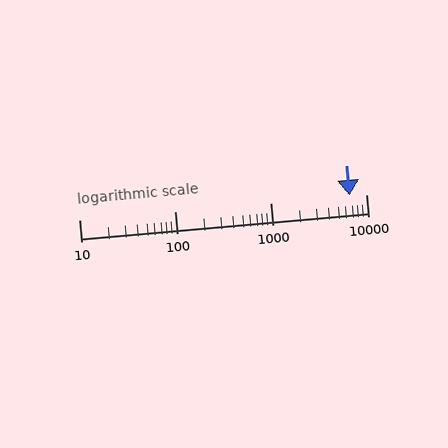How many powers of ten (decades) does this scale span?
The scale spans 3 decades, from 10 to 10000.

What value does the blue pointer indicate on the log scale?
The pointer indicates approximately 6800.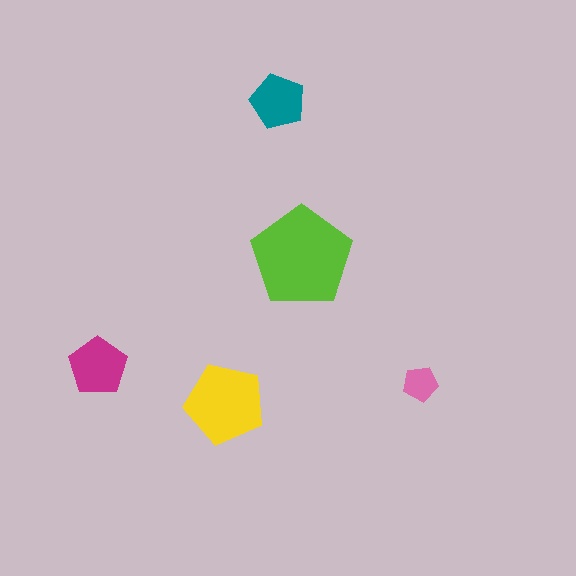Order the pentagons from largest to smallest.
the lime one, the yellow one, the magenta one, the teal one, the pink one.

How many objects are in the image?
There are 5 objects in the image.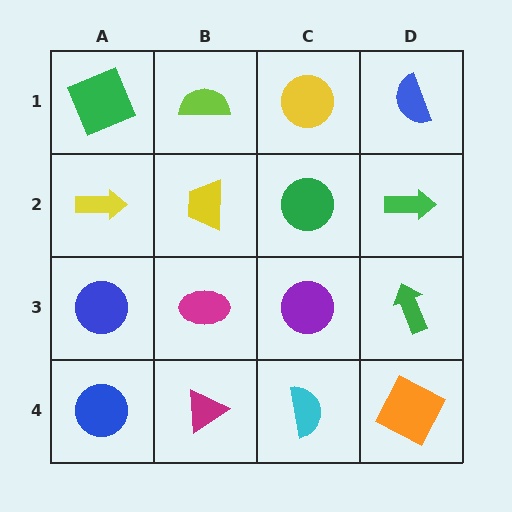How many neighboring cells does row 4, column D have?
2.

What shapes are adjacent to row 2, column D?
A blue semicircle (row 1, column D), a green arrow (row 3, column D), a green circle (row 2, column C).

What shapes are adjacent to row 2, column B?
A lime semicircle (row 1, column B), a magenta ellipse (row 3, column B), a yellow arrow (row 2, column A), a green circle (row 2, column C).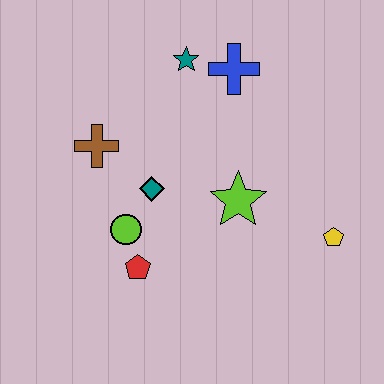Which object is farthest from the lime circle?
The yellow pentagon is farthest from the lime circle.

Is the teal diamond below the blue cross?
Yes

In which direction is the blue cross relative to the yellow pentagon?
The blue cross is above the yellow pentagon.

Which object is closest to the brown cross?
The teal diamond is closest to the brown cross.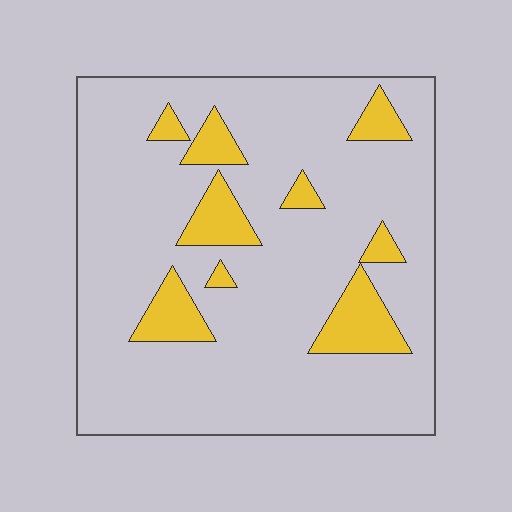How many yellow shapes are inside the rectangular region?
9.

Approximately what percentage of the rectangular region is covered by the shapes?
Approximately 15%.